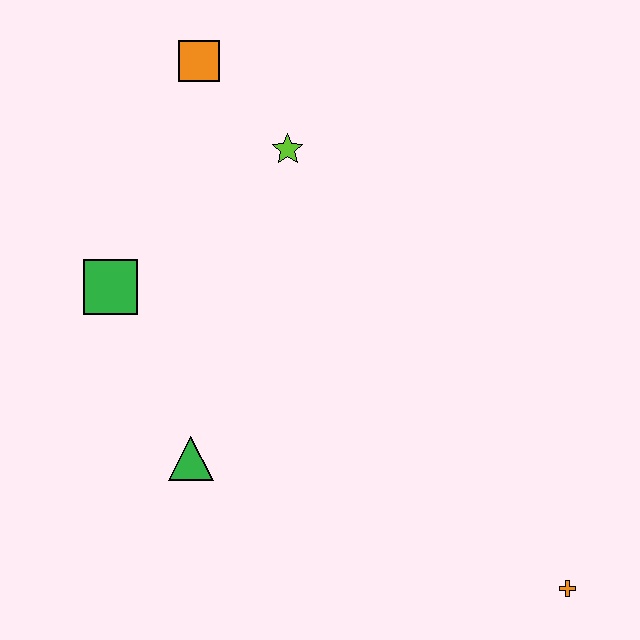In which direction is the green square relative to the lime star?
The green square is to the left of the lime star.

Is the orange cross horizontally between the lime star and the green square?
No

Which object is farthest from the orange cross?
The orange square is farthest from the orange cross.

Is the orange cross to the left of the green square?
No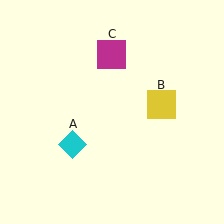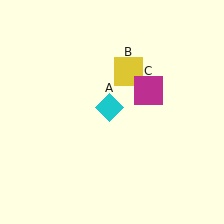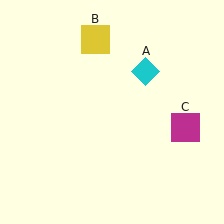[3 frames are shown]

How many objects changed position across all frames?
3 objects changed position: cyan diamond (object A), yellow square (object B), magenta square (object C).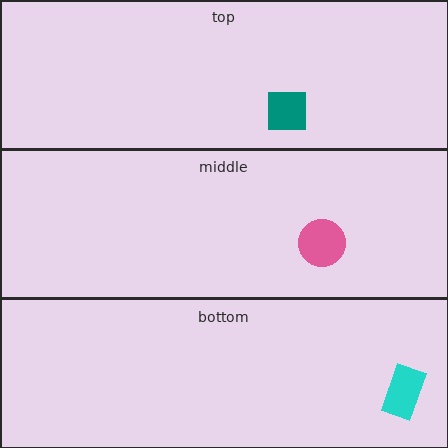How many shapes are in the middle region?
1.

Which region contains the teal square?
The top region.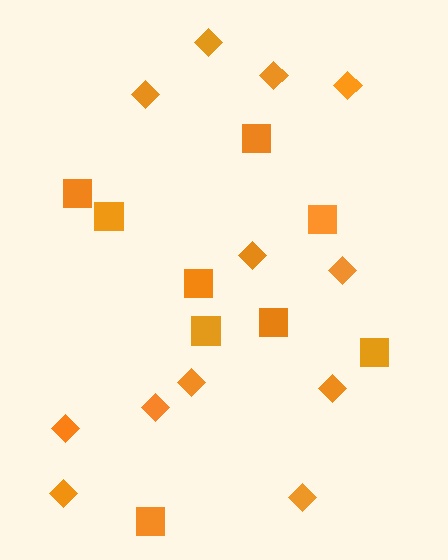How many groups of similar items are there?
There are 2 groups: one group of squares (9) and one group of diamonds (12).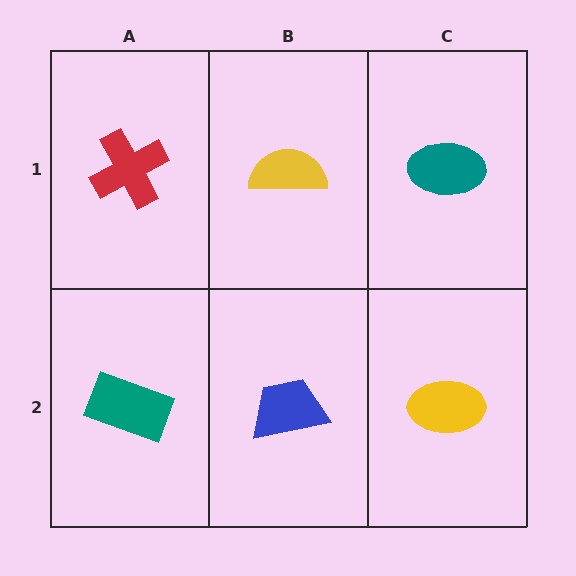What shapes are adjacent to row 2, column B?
A yellow semicircle (row 1, column B), a teal rectangle (row 2, column A), a yellow ellipse (row 2, column C).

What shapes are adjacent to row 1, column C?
A yellow ellipse (row 2, column C), a yellow semicircle (row 1, column B).